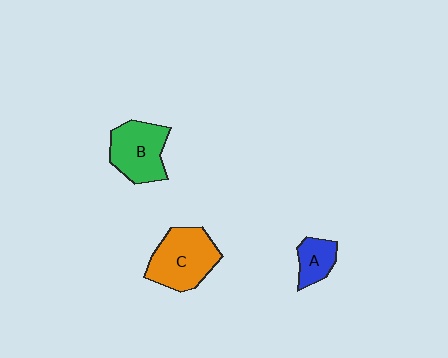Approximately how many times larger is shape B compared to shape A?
Approximately 1.9 times.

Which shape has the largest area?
Shape C (orange).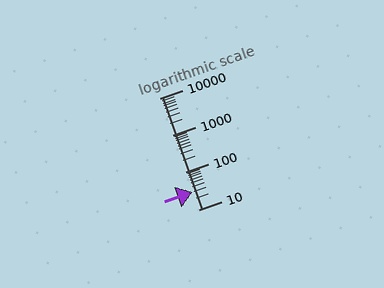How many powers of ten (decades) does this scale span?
The scale spans 3 decades, from 10 to 10000.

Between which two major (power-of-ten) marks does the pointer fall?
The pointer is between 10 and 100.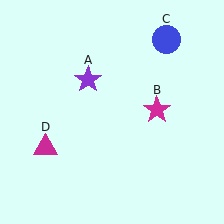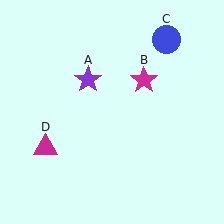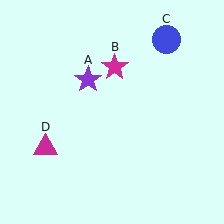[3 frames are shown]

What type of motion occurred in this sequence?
The magenta star (object B) rotated counterclockwise around the center of the scene.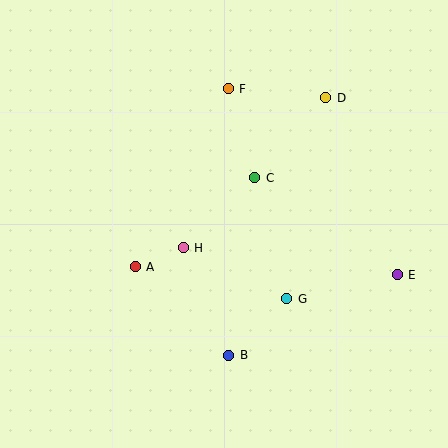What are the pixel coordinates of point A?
Point A is at (135, 267).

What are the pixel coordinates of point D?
Point D is at (326, 98).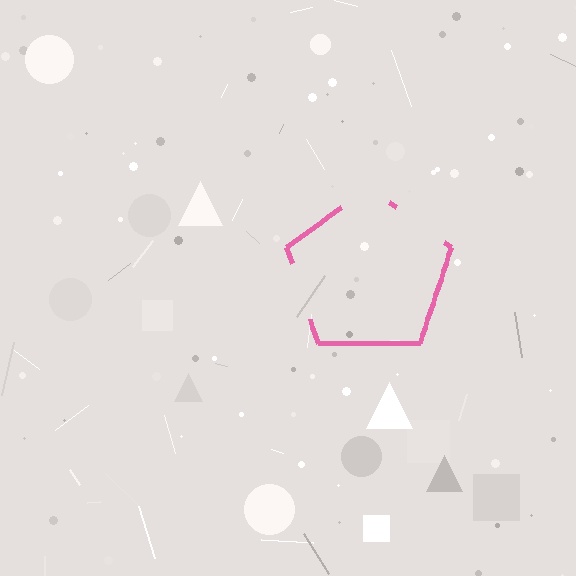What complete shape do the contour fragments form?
The contour fragments form a pentagon.